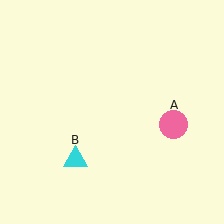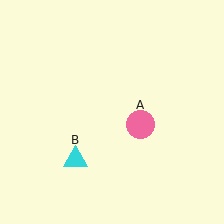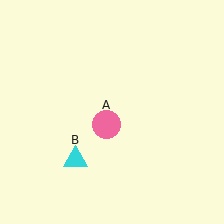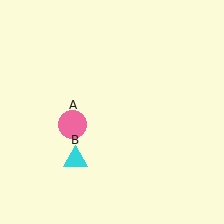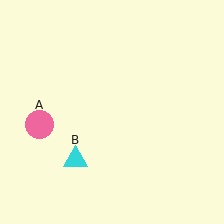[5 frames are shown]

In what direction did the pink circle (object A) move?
The pink circle (object A) moved left.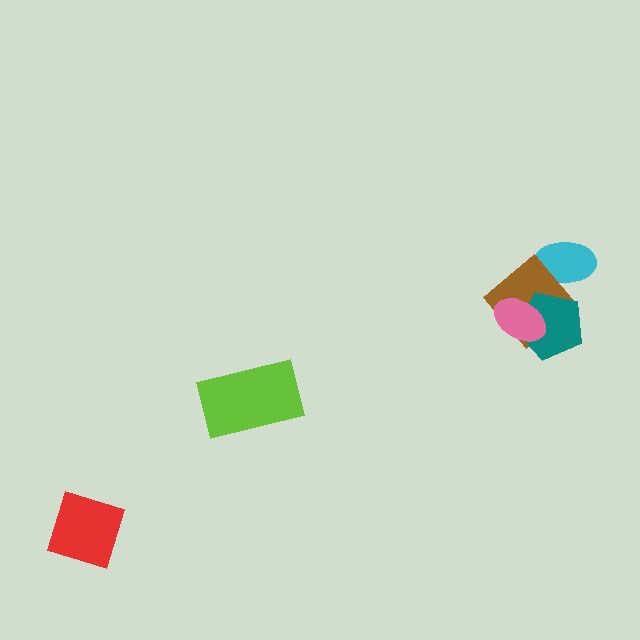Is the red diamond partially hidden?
No, no other shape covers it.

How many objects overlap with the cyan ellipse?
1 object overlaps with the cyan ellipse.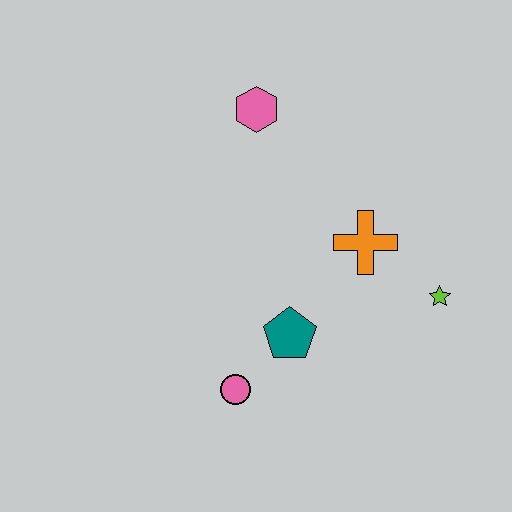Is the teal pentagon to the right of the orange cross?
No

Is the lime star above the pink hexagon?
No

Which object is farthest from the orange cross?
The pink circle is farthest from the orange cross.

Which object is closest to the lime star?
The orange cross is closest to the lime star.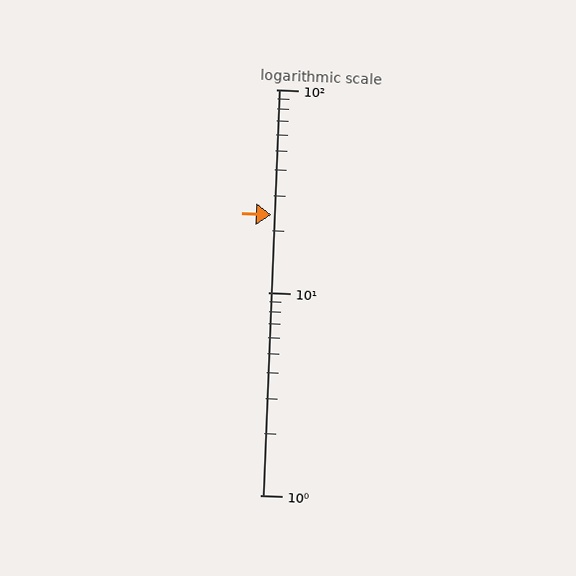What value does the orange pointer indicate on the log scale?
The pointer indicates approximately 24.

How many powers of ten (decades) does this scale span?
The scale spans 2 decades, from 1 to 100.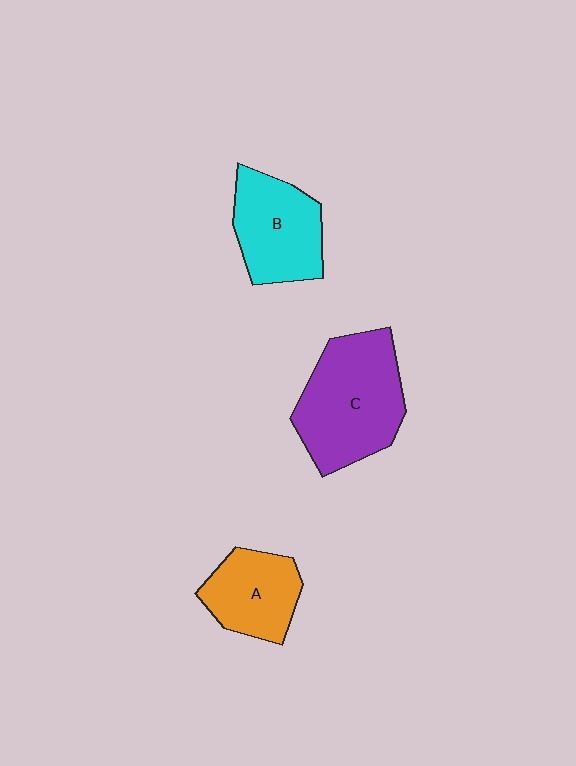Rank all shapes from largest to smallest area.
From largest to smallest: C (purple), B (cyan), A (orange).